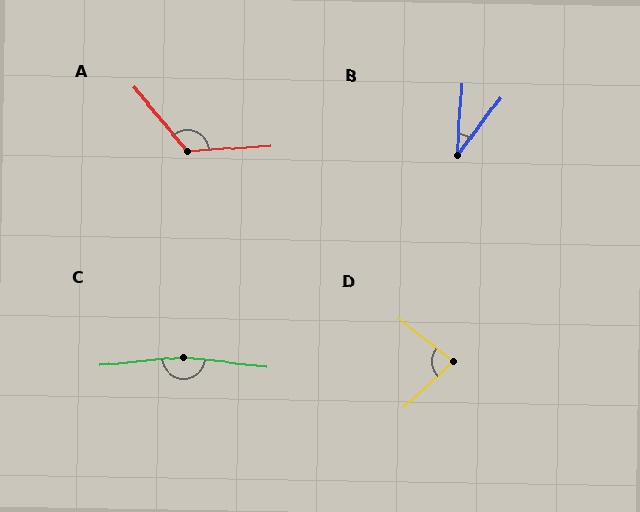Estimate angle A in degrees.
Approximately 126 degrees.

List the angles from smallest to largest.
B (33°), D (80°), A (126°), C (168°).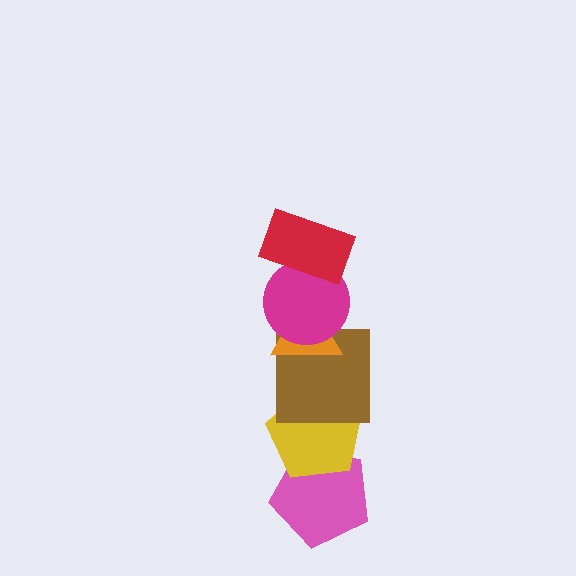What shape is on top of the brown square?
The orange triangle is on top of the brown square.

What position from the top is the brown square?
The brown square is 4th from the top.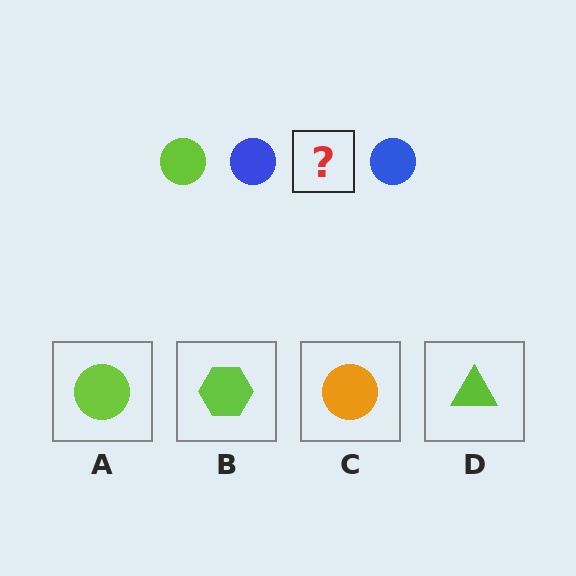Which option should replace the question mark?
Option A.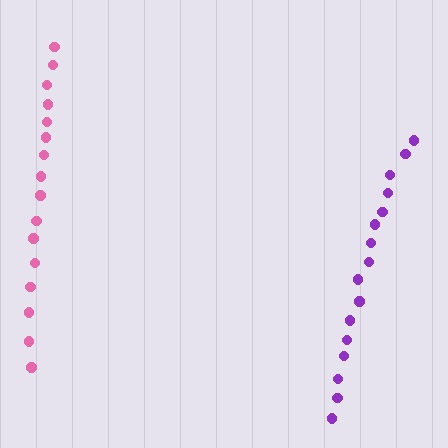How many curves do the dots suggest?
There are 2 distinct paths.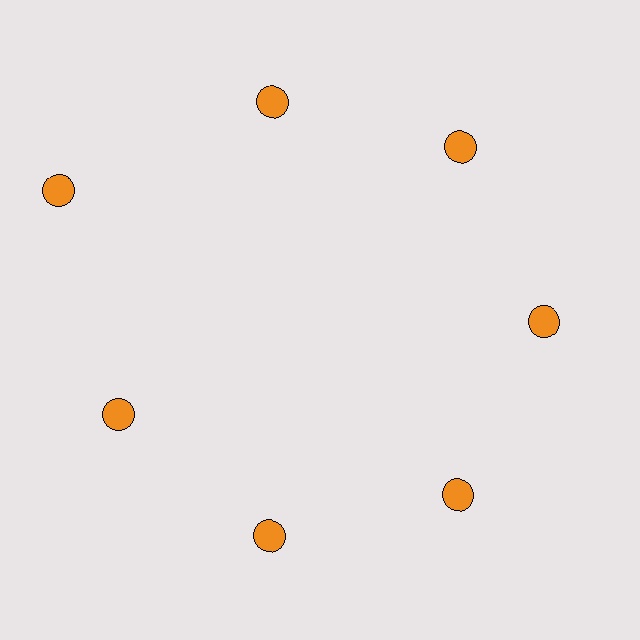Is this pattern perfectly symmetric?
No. The 7 orange circles are arranged in a ring, but one element near the 10 o'clock position is pushed outward from the center, breaking the 7-fold rotational symmetry.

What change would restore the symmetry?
The symmetry would be restored by moving it inward, back onto the ring so that all 7 circles sit at equal angles and equal distance from the center.